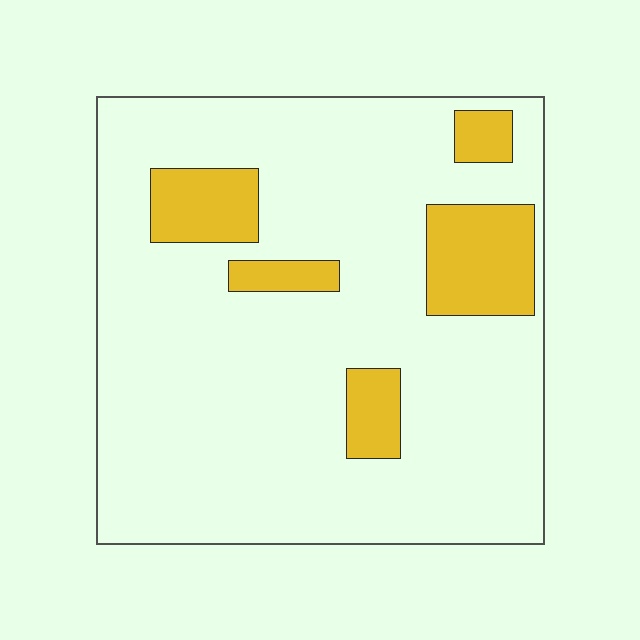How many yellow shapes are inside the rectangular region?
5.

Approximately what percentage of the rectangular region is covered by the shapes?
Approximately 15%.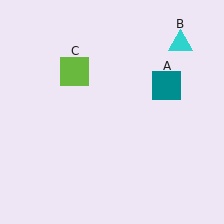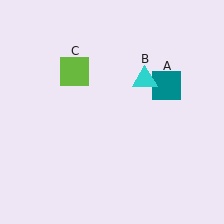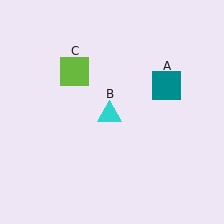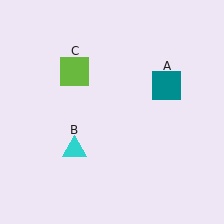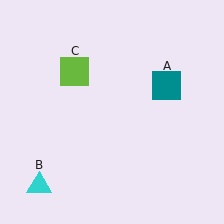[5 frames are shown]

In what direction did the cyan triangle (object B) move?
The cyan triangle (object B) moved down and to the left.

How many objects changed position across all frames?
1 object changed position: cyan triangle (object B).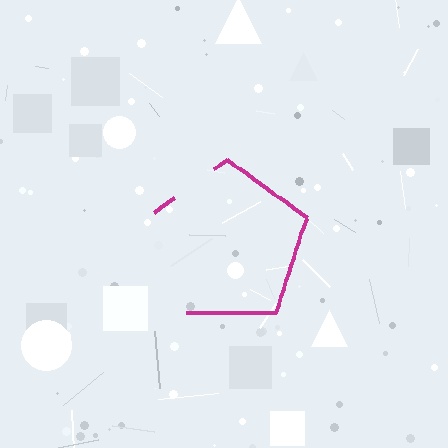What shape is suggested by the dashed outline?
The dashed outline suggests a pentagon.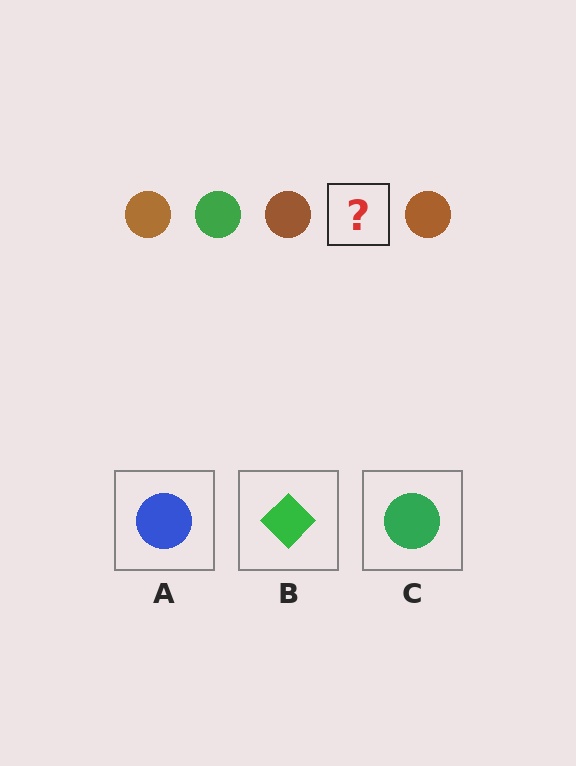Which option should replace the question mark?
Option C.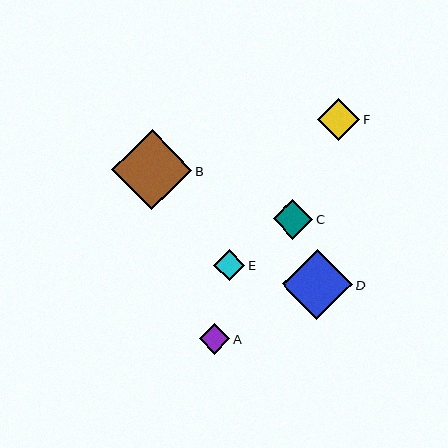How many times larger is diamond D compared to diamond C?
Diamond D is approximately 1.8 times the size of diamond C.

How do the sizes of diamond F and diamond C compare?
Diamond F and diamond C are approximately the same size.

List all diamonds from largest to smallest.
From largest to smallest: B, D, F, C, E, A.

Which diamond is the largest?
Diamond B is the largest with a size of approximately 80 pixels.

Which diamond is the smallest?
Diamond A is the smallest with a size of approximately 31 pixels.